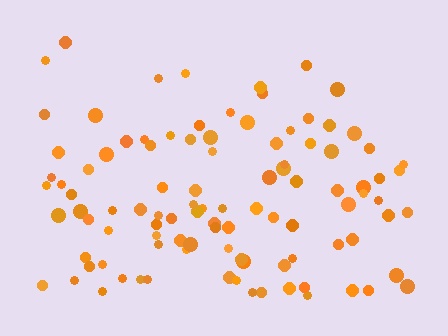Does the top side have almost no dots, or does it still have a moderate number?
Still a moderate number, just noticeably fewer than the bottom.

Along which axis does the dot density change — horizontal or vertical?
Vertical.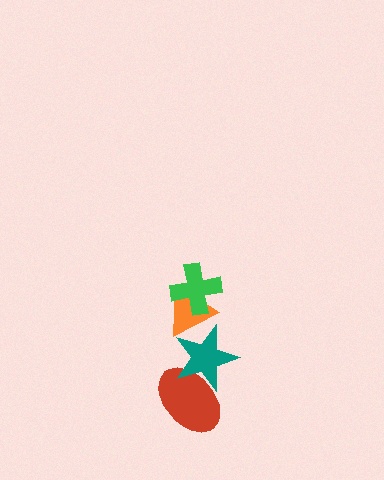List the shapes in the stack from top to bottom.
From top to bottom: the green cross, the orange triangle, the teal star, the red ellipse.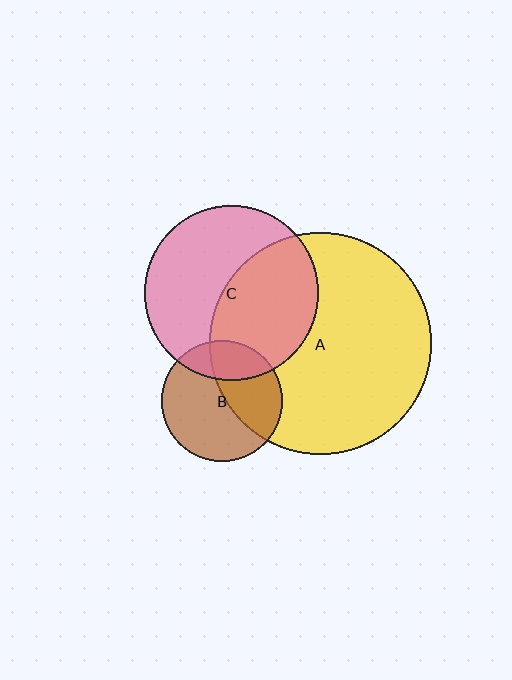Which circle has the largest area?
Circle A (yellow).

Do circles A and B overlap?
Yes.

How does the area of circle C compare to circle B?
Approximately 2.1 times.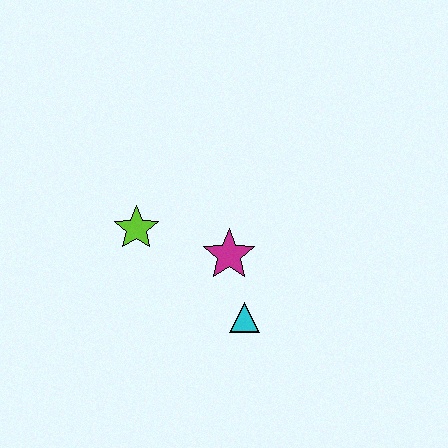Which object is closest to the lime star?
The magenta star is closest to the lime star.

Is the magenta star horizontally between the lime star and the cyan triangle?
Yes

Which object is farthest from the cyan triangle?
The lime star is farthest from the cyan triangle.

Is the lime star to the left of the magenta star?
Yes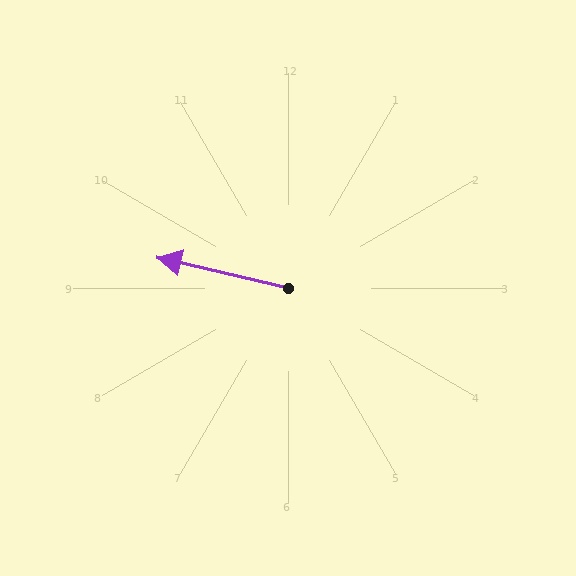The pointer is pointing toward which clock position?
Roughly 9 o'clock.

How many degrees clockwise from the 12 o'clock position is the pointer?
Approximately 283 degrees.